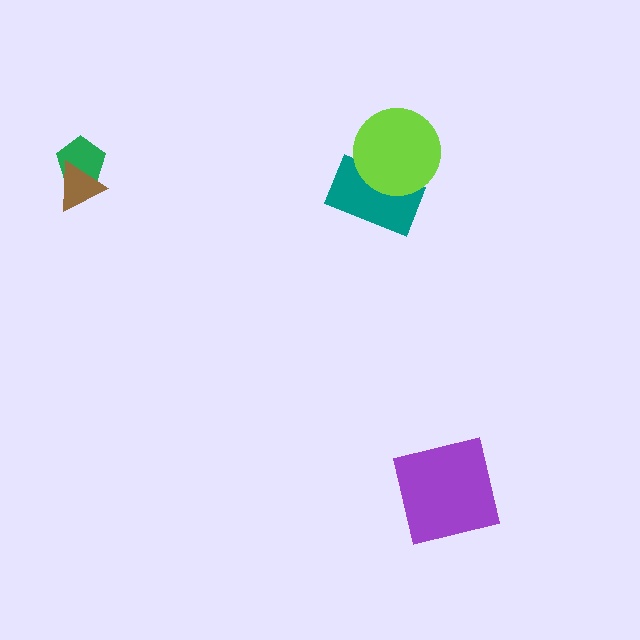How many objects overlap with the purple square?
0 objects overlap with the purple square.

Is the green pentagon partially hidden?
Yes, it is partially covered by another shape.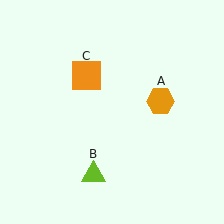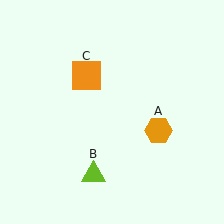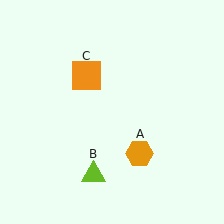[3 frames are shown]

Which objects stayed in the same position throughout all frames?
Lime triangle (object B) and orange square (object C) remained stationary.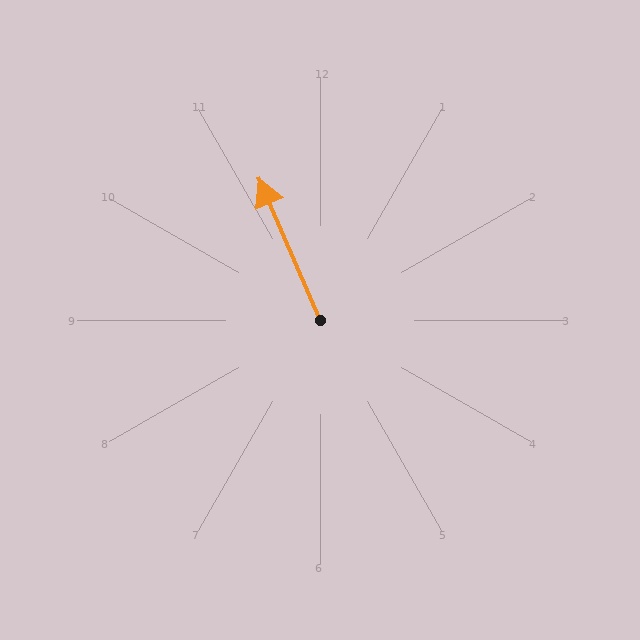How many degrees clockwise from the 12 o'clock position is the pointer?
Approximately 336 degrees.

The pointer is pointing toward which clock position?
Roughly 11 o'clock.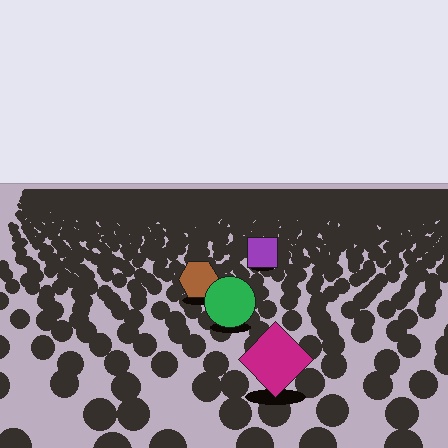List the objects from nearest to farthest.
From nearest to farthest: the magenta diamond, the green circle, the brown hexagon, the purple square.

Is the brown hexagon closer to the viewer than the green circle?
No. The green circle is closer — you can tell from the texture gradient: the ground texture is coarser near it.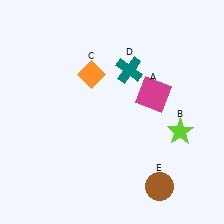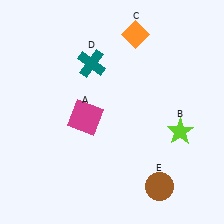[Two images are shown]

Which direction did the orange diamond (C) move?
The orange diamond (C) moved right.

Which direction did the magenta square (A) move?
The magenta square (A) moved left.